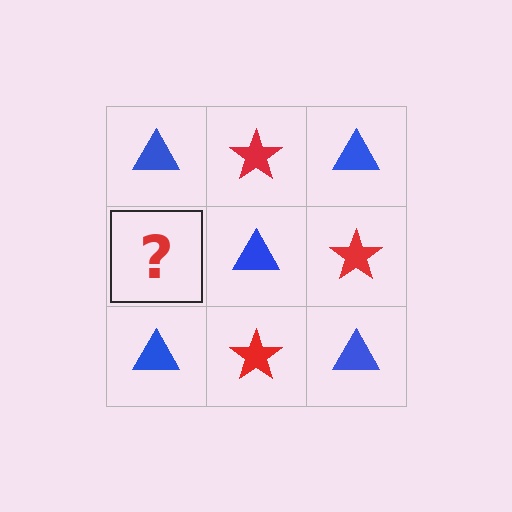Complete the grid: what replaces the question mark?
The question mark should be replaced with a red star.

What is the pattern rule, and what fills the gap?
The rule is that it alternates blue triangle and red star in a checkerboard pattern. The gap should be filled with a red star.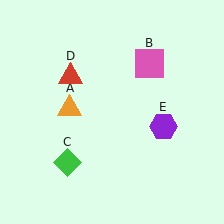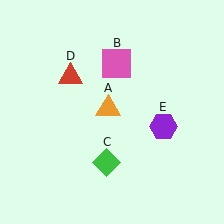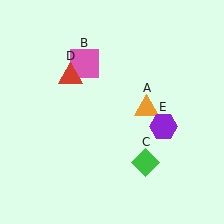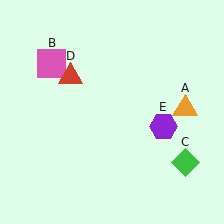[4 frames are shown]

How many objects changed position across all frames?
3 objects changed position: orange triangle (object A), pink square (object B), green diamond (object C).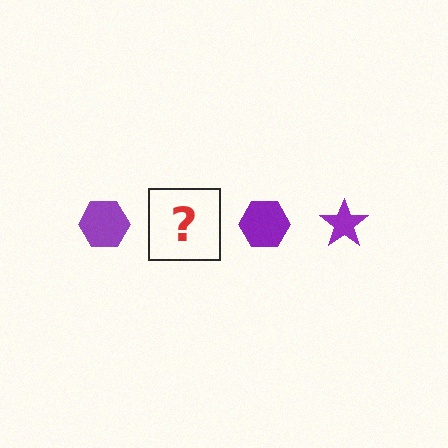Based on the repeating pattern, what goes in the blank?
The blank should be a purple star.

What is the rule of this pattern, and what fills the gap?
The rule is that the pattern cycles through hexagon, star shapes in purple. The gap should be filled with a purple star.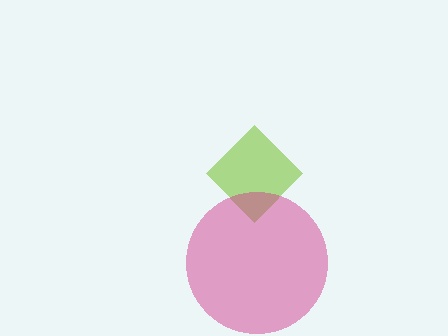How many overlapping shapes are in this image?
There are 2 overlapping shapes in the image.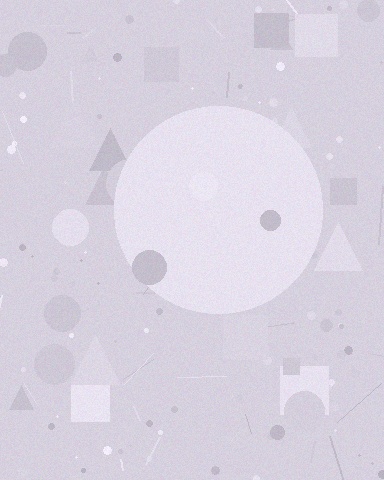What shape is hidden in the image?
A circle is hidden in the image.